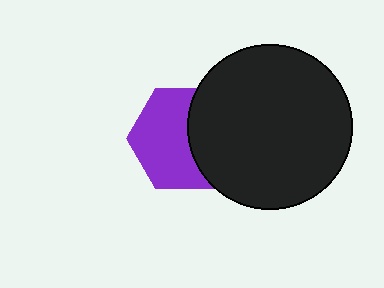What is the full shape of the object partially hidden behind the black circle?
The partially hidden object is a purple hexagon.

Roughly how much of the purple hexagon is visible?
About half of it is visible (roughly 60%).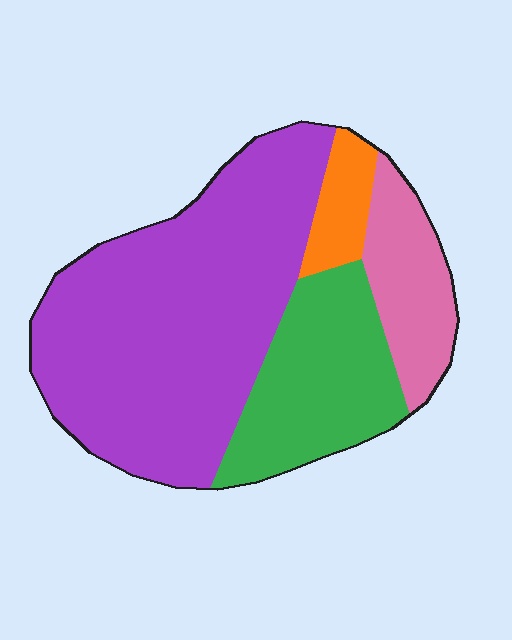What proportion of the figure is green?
Green takes up about one quarter (1/4) of the figure.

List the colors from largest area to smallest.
From largest to smallest: purple, green, pink, orange.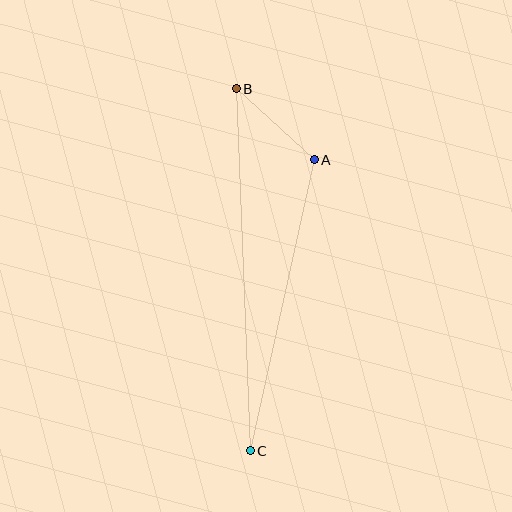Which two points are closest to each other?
Points A and B are closest to each other.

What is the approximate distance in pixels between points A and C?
The distance between A and C is approximately 298 pixels.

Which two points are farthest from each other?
Points B and C are farthest from each other.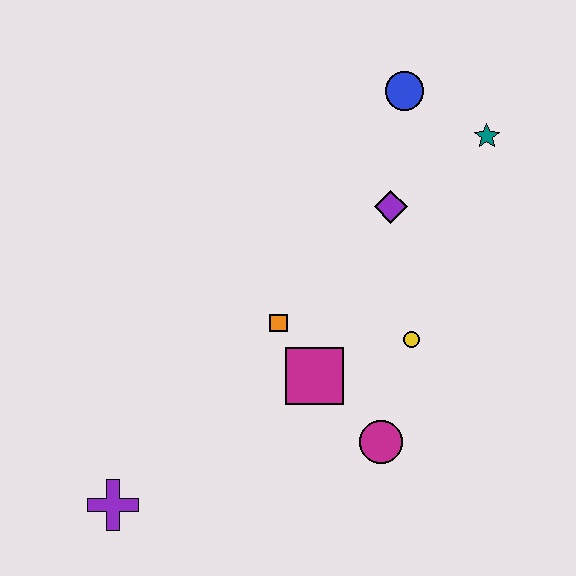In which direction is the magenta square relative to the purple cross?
The magenta square is to the right of the purple cross.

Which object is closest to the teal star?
The blue circle is closest to the teal star.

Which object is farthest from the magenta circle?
The blue circle is farthest from the magenta circle.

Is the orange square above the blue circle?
No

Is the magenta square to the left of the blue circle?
Yes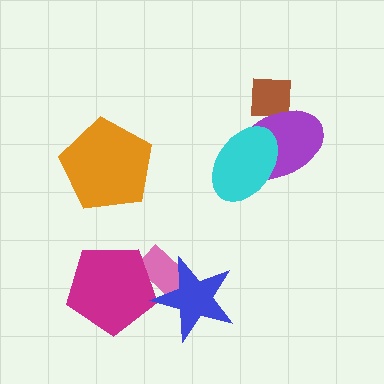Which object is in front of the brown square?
The purple ellipse is in front of the brown square.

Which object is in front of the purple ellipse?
The cyan ellipse is in front of the purple ellipse.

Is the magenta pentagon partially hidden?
Yes, it is partially covered by another shape.